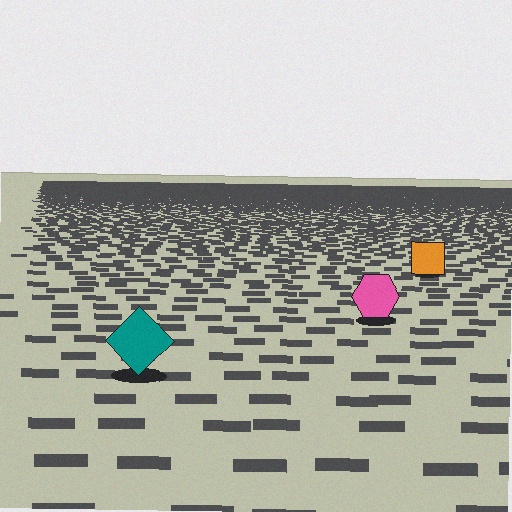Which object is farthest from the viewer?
The orange square is farthest from the viewer. It appears smaller and the ground texture around it is denser.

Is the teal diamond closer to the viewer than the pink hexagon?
Yes. The teal diamond is closer — you can tell from the texture gradient: the ground texture is coarser near it.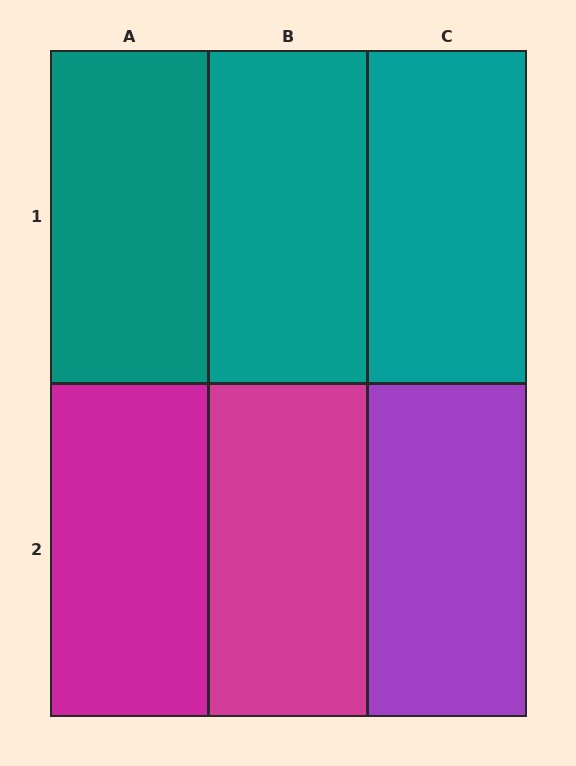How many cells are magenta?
2 cells are magenta.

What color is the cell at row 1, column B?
Teal.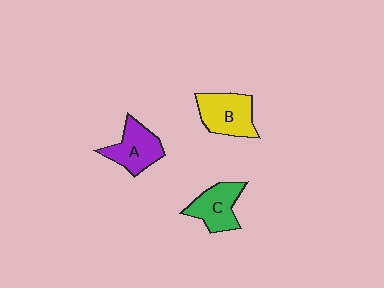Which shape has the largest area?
Shape B (yellow).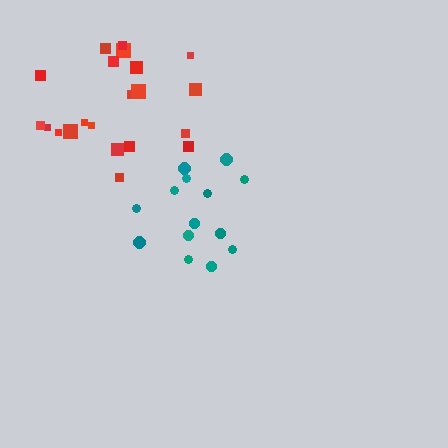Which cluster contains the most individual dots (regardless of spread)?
Red (21).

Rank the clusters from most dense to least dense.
red, teal.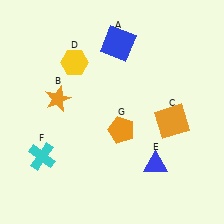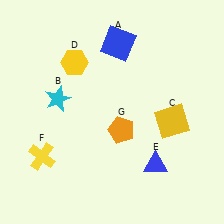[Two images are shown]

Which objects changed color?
B changed from orange to cyan. C changed from orange to yellow. F changed from cyan to yellow.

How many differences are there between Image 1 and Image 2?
There are 3 differences between the two images.